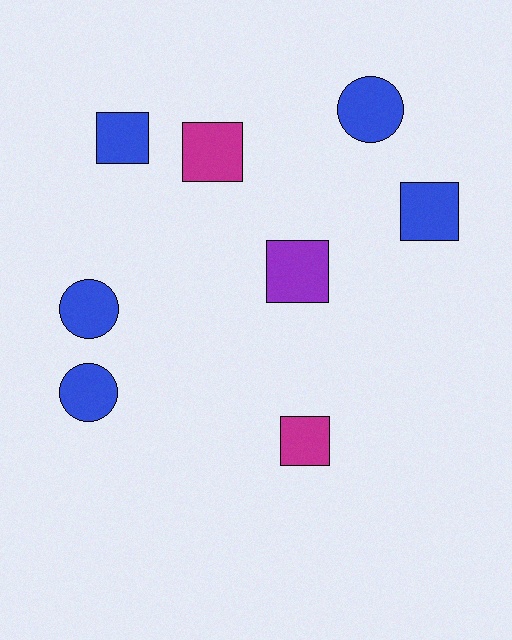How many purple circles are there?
There are no purple circles.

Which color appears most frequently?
Blue, with 5 objects.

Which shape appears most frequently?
Square, with 5 objects.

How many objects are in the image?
There are 8 objects.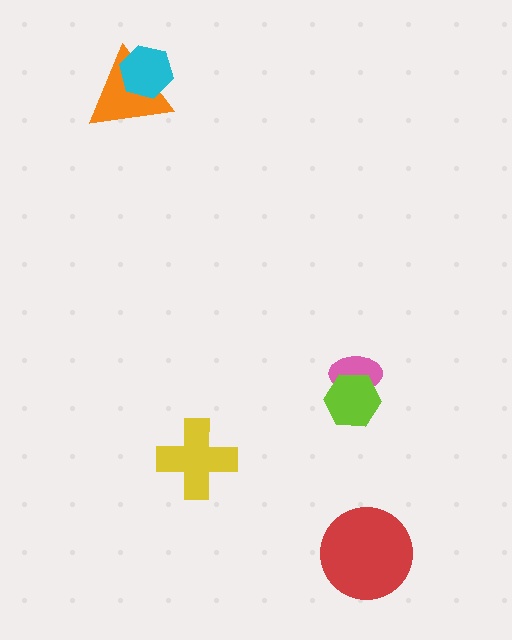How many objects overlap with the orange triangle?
1 object overlaps with the orange triangle.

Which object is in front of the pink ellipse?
The lime hexagon is in front of the pink ellipse.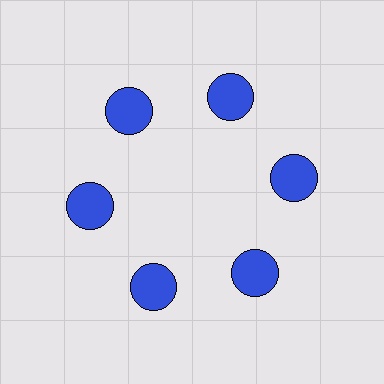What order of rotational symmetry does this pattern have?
This pattern has 6-fold rotational symmetry.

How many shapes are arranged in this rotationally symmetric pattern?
There are 6 shapes, arranged in 6 groups of 1.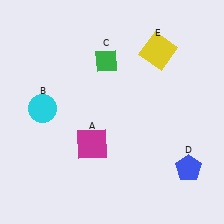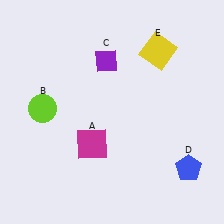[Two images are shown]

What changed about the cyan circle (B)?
In Image 1, B is cyan. In Image 2, it changed to lime.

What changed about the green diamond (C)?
In Image 1, C is green. In Image 2, it changed to purple.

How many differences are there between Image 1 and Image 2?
There are 2 differences between the two images.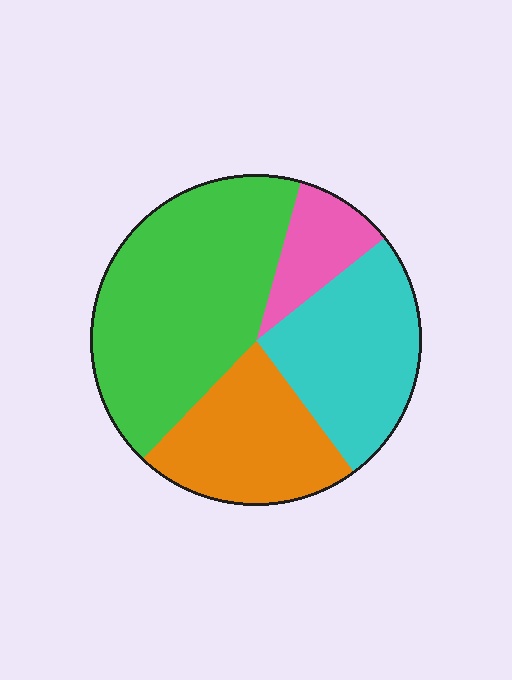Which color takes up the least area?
Pink, at roughly 10%.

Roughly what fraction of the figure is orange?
Orange covers around 20% of the figure.